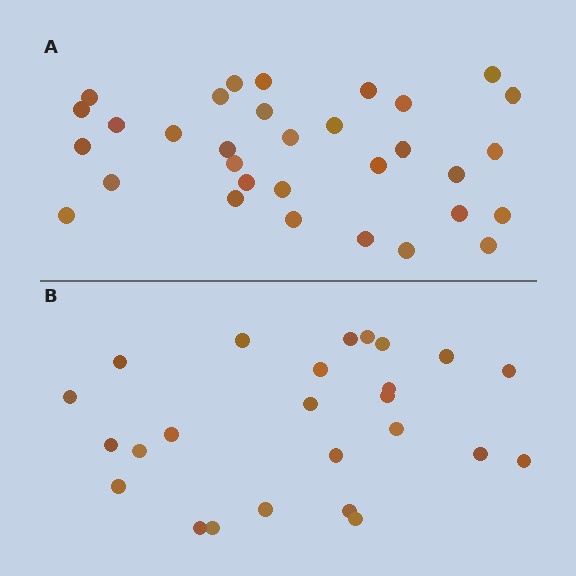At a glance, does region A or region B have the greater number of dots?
Region A (the top region) has more dots.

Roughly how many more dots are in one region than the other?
Region A has roughly 8 or so more dots than region B.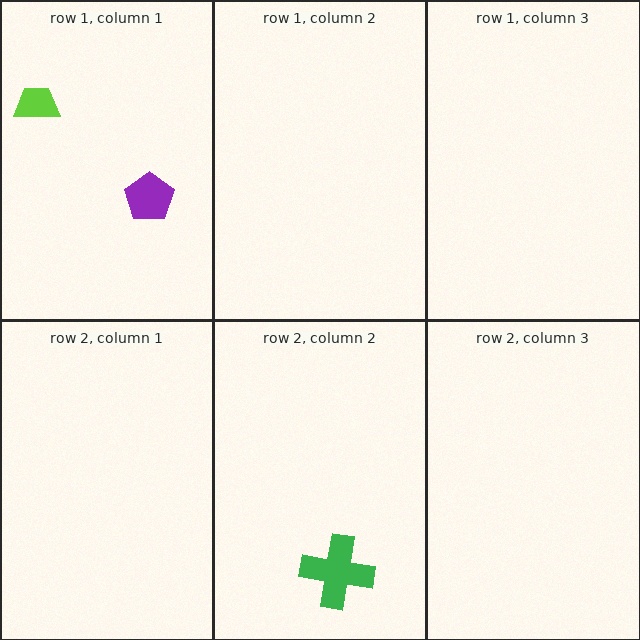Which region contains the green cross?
The row 2, column 2 region.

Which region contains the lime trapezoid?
The row 1, column 1 region.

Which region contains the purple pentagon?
The row 1, column 1 region.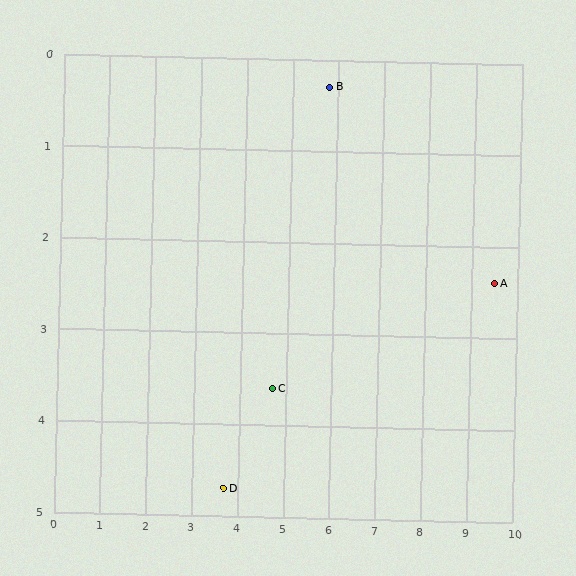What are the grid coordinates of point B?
Point B is at approximately (5.8, 0.3).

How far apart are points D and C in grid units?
Points D and C are about 1.5 grid units apart.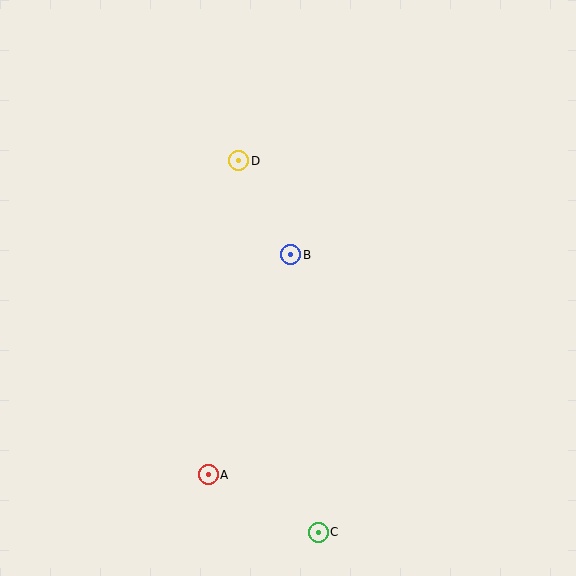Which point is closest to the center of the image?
Point B at (291, 255) is closest to the center.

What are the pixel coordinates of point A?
Point A is at (208, 475).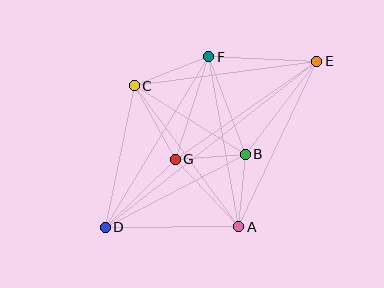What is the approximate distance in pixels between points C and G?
The distance between C and G is approximately 84 pixels.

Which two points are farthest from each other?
Points D and E are farthest from each other.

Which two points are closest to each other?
Points B and G are closest to each other.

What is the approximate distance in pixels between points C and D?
The distance between C and D is approximately 144 pixels.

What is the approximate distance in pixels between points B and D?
The distance between B and D is approximately 158 pixels.